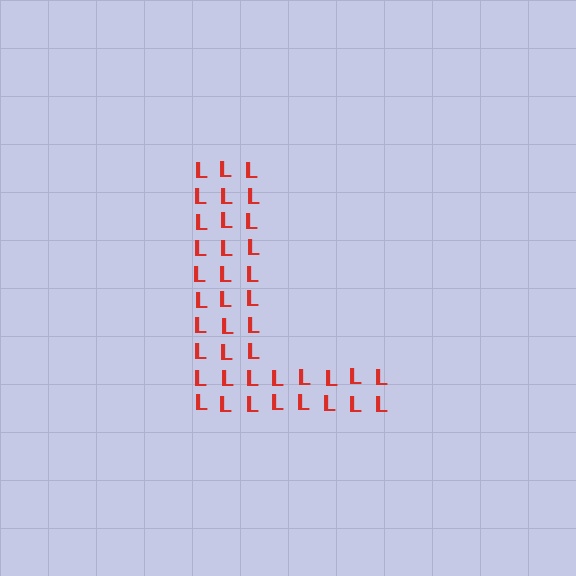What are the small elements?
The small elements are letter L's.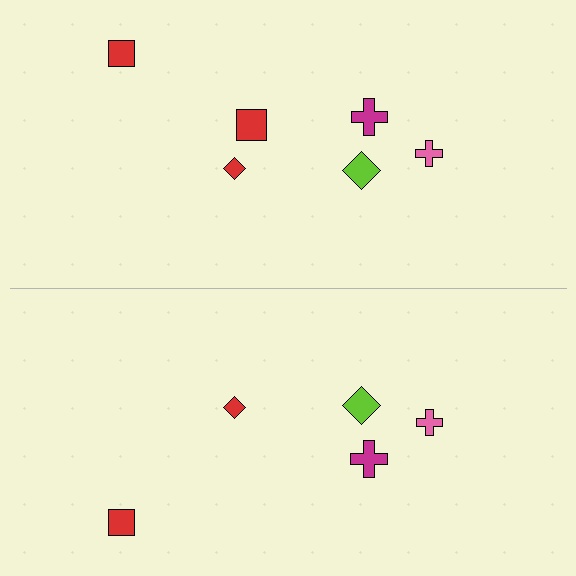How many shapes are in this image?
There are 11 shapes in this image.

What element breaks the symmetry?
A red square is missing from the bottom side.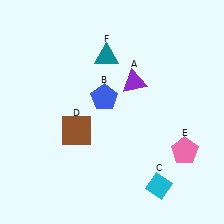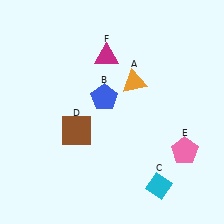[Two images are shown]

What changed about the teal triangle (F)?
In Image 1, F is teal. In Image 2, it changed to magenta.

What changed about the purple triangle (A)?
In Image 1, A is purple. In Image 2, it changed to orange.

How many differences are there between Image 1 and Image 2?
There are 2 differences between the two images.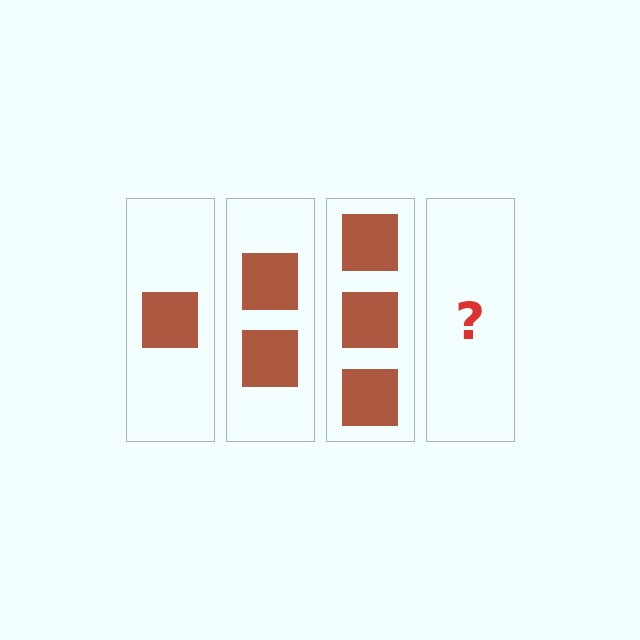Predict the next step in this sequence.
The next step is 4 squares.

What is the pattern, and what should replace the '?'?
The pattern is that each step adds one more square. The '?' should be 4 squares.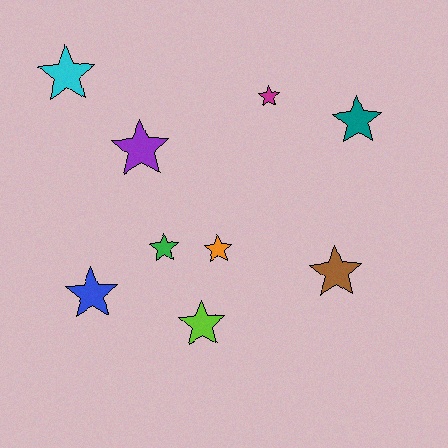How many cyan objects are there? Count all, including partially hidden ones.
There is 1 cyan object.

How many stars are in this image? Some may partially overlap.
There are 9 stars.